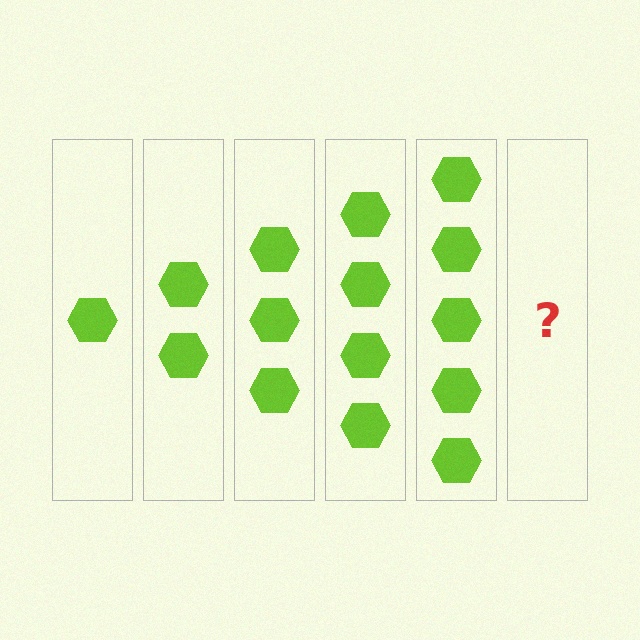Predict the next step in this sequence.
The next step is 6 hexagons.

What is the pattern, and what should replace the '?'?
The pattern is that each step adds one more hexagon. The '?' should be 6 hexagons.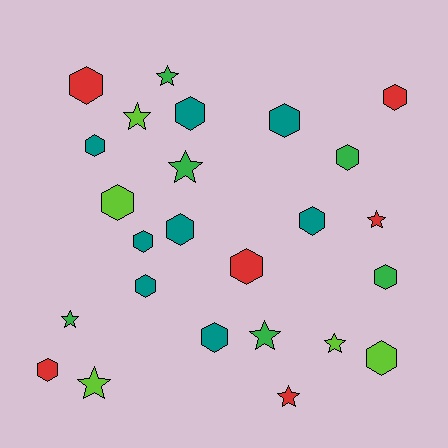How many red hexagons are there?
There are 4 red hexagons.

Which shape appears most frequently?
Hexagon, with 16 objects.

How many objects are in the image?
There are 25 objects.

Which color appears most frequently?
Teal, with 8 objects.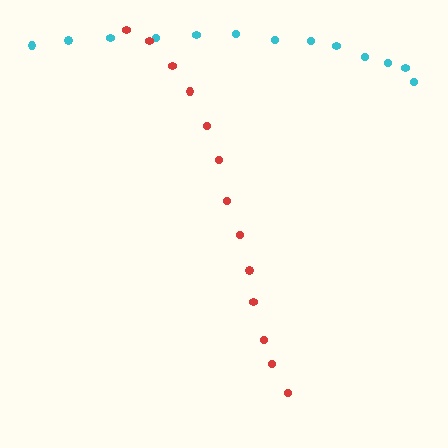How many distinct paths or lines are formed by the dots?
There are 2 distinct paths.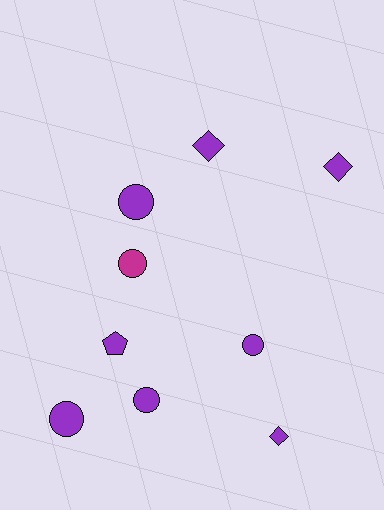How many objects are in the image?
There are 9 objects.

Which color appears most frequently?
Purple, with 8 objects.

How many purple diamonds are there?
There are 3 purple diamonds.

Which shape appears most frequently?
Circle, with 5 objects.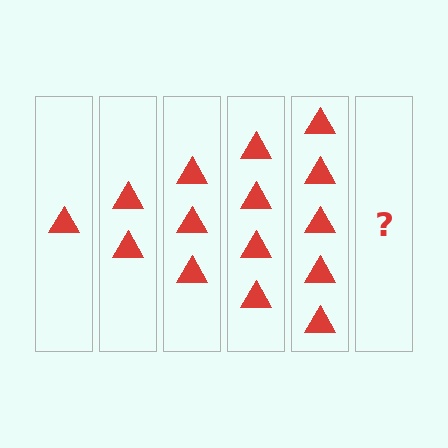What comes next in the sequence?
The next element should be 6 triangles.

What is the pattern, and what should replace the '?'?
The pattern is that each step adds one more triangle. The '?' should be 6 triangles.